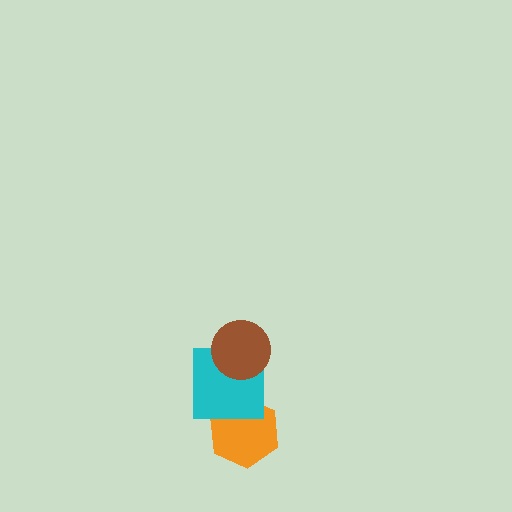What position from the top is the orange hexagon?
The orange hexagon is 3rd from the top.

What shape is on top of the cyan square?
The brown circle is on top of the cyan square.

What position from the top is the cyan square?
The cyan square is 2nd from the top.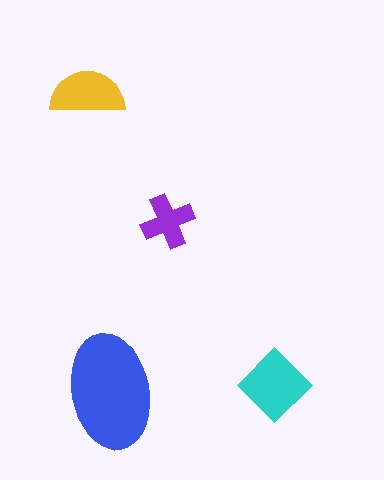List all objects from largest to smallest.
The blue ellipse, the cyan diamond, the yellow semicircle, the purple cross.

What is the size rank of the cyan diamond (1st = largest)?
2nd.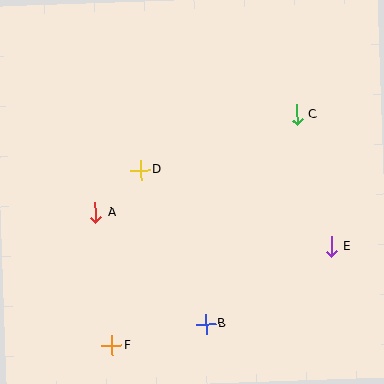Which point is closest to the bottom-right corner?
Point E is closest to the bottom-right corner.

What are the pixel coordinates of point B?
Point B is at (206, 324).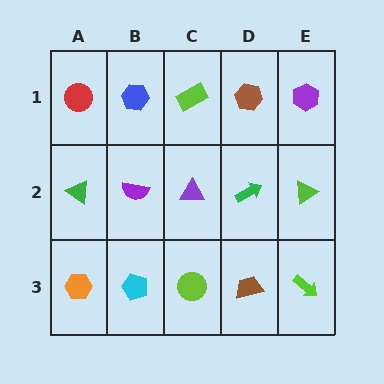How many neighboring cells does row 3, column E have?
2.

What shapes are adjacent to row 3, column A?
A green triangle (row 2, column A), a cyan pentagon (row 3, column B).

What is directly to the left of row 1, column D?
A lime rectangle.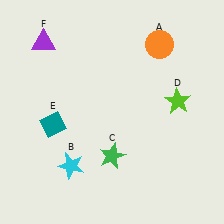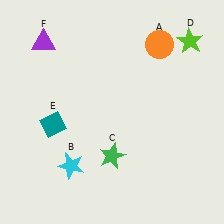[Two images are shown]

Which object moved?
The lime star (D) moved up.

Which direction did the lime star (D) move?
The lime star (D) moved up.